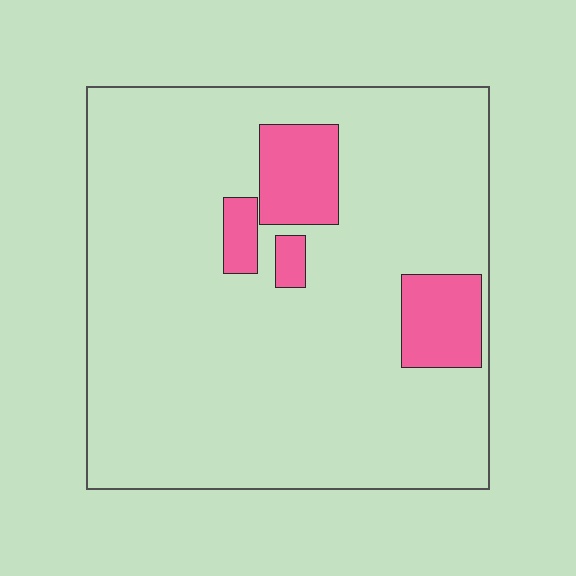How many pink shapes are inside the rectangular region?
4.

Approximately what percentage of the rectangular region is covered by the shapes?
Approximately 10%.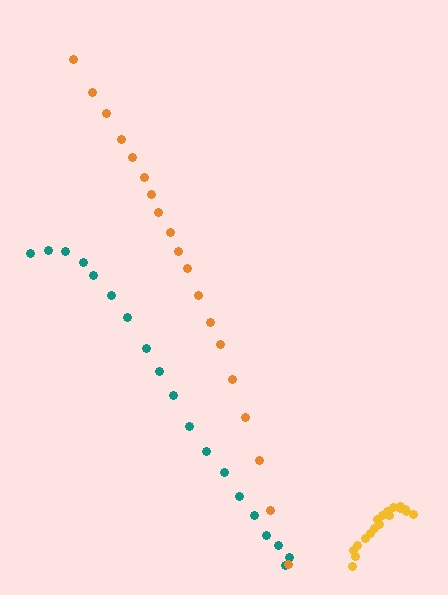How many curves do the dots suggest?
There are 3 distinct paths.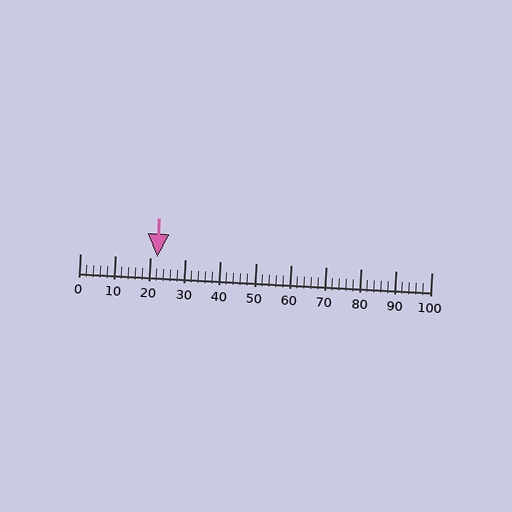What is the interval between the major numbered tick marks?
The major tick marks are spaced 10 units apart.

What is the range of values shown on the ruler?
The ruler shows values from 0 to 100.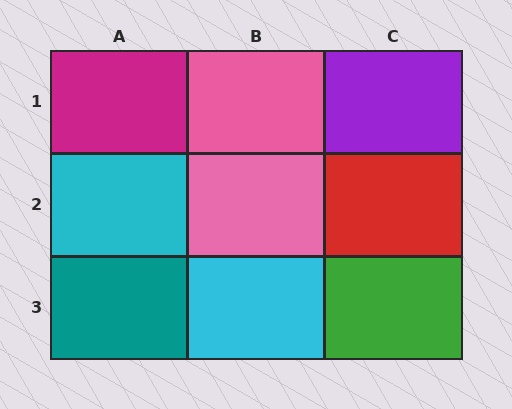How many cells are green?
1 cell is green.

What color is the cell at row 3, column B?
Cyan.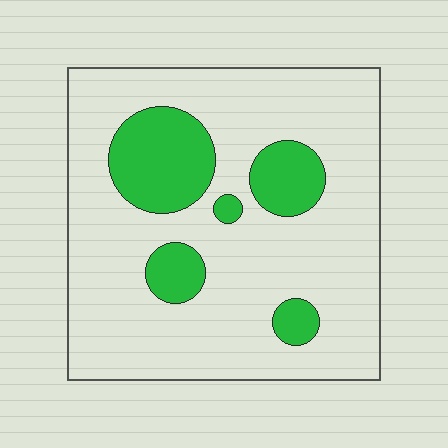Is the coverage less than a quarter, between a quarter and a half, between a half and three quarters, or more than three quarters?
Less than a quarter.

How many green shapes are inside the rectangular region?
5.